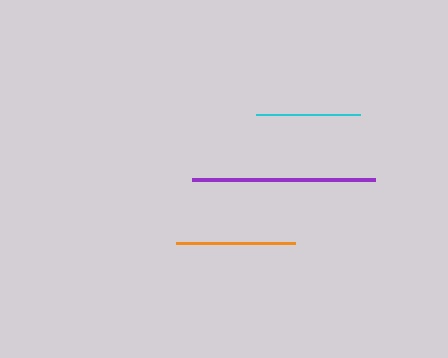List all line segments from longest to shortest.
From longest to shortest: purple, orange, cyan.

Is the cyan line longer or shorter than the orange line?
The orange line is longer than the cyan line.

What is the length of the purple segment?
The purple segment is approximately 183 pixels long.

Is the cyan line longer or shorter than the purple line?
The purple line is longer than the cyan line.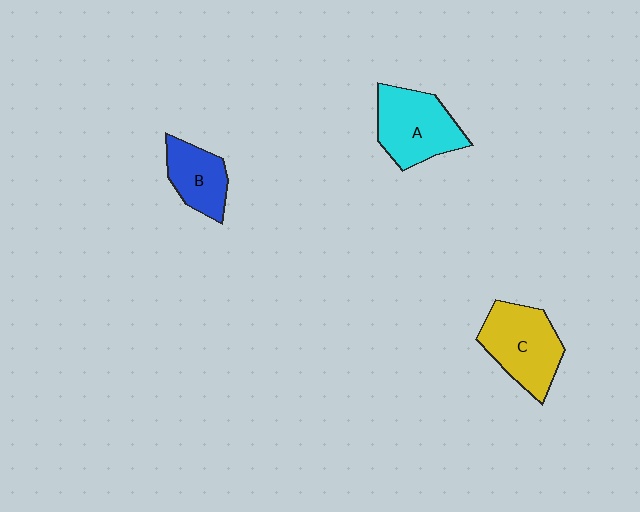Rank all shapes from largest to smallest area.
From largest to smallest: C (yellow), A (cyan), B (blue).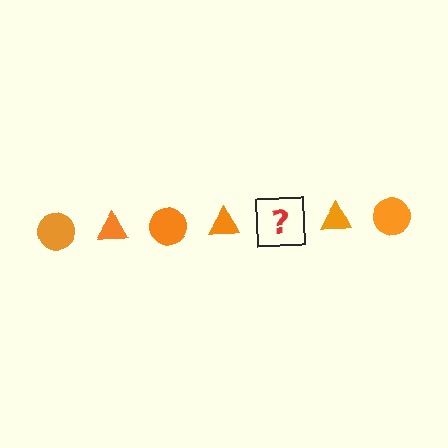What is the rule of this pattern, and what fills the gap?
The rule is that the pattern cycles through circle, triangle shapes in orange. The gap should be filled with an orange circle.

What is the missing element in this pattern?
The missing element is an orange circle.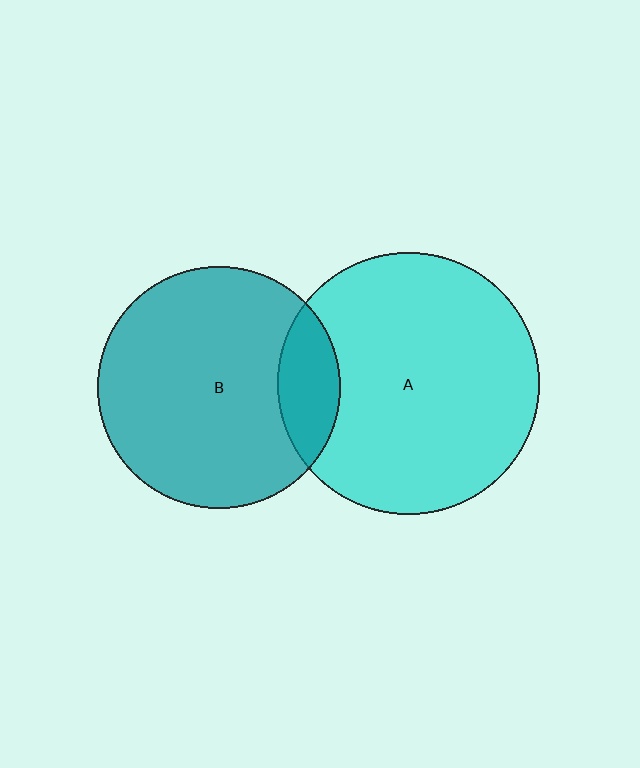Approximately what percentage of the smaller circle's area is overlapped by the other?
Approximately 15%.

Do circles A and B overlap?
Yes.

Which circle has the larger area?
Circle A (cyan).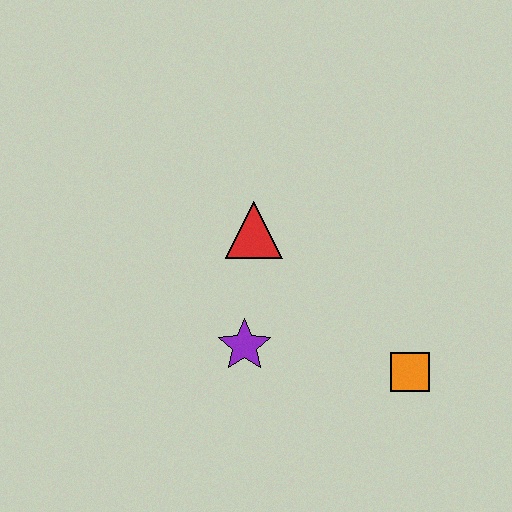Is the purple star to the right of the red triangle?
No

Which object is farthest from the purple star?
The orange square is farthest from the purple star.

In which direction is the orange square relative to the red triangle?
The orange square is to the right of the red triangle.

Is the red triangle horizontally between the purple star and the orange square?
Yes